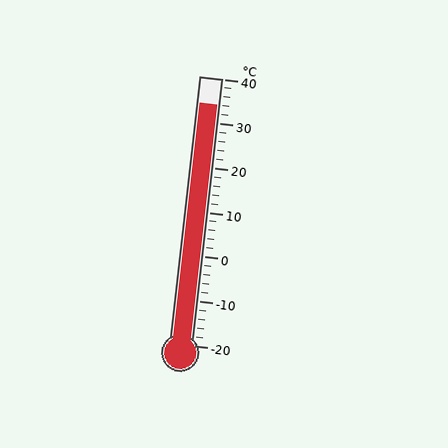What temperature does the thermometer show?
The thermometer shows approximately 34°C.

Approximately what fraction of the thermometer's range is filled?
The thermometer is filled to approximately 90% of its range.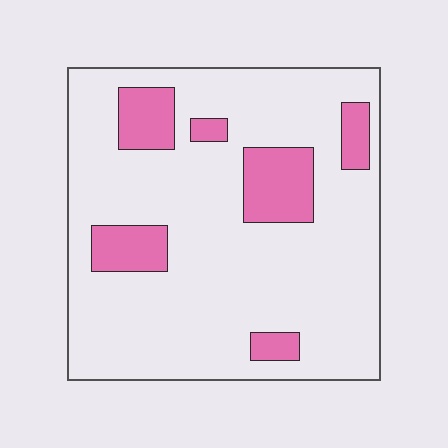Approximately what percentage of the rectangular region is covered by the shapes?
Approximately 15%.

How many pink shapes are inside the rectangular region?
6.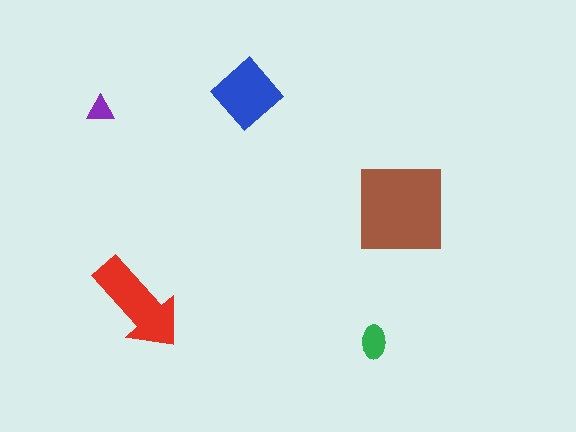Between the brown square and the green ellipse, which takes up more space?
The brown square.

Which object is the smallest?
The purple triangle.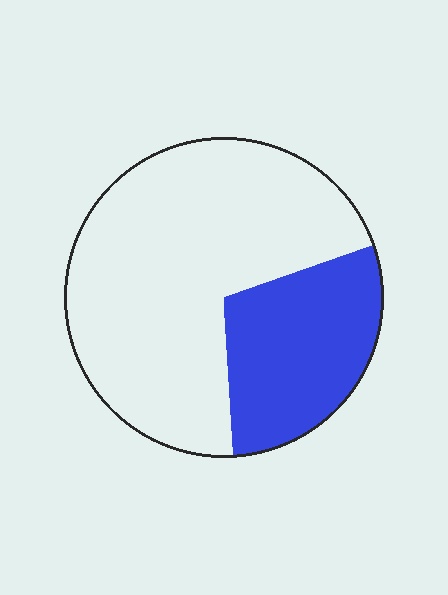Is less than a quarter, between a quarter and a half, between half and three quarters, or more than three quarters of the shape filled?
Between a quarter and a half.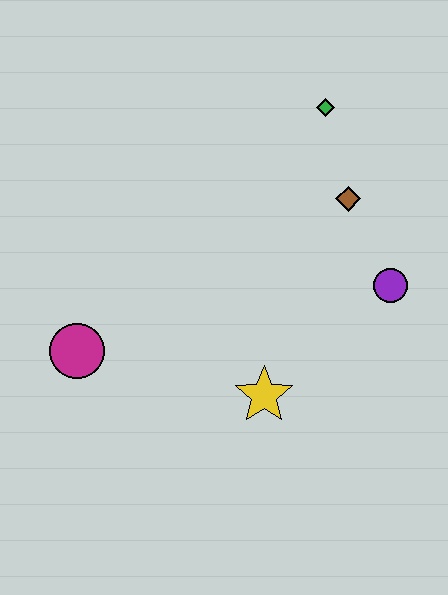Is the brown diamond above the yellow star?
Yes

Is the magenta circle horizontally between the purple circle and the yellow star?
No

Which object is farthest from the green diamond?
The magenta circle is farthest from the green diamond.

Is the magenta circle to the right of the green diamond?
No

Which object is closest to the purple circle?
The brown diamond is closest to the purple circle.